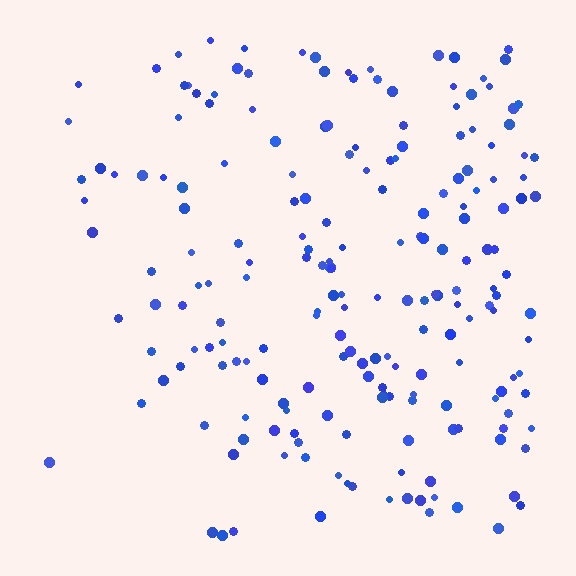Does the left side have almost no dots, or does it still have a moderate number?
Still a moderate number, just noticeably fewer than the right.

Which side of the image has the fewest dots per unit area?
The left.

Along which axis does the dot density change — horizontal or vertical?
Horizontal.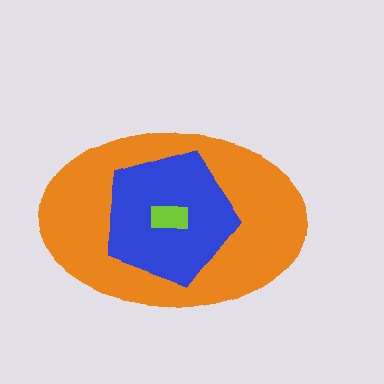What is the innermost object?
The lime rectangle.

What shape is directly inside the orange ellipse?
The blue pentagon.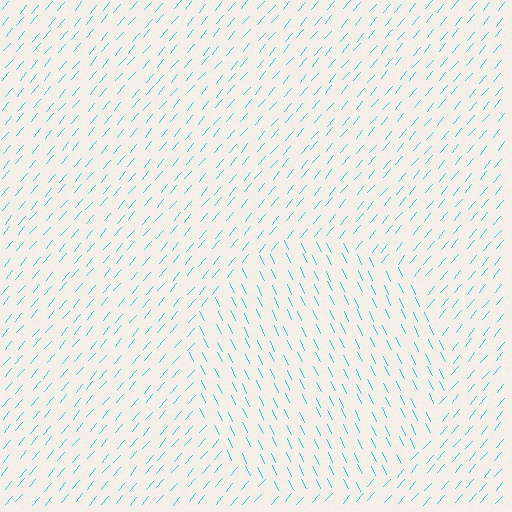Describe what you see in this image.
The image is filled with small cyan line segments. A circle region in the image has lines oriented differently from the surrounding lines, creating a visible texture boundary.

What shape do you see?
I see a circle.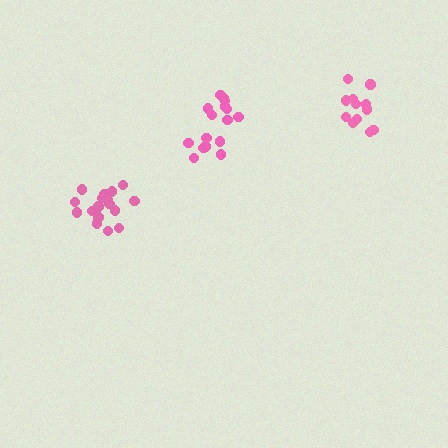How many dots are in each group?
Group 1: 17 dots, Group 2: 13 dots, Group 3: 18 dots (48 total).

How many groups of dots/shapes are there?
There are 3 groups.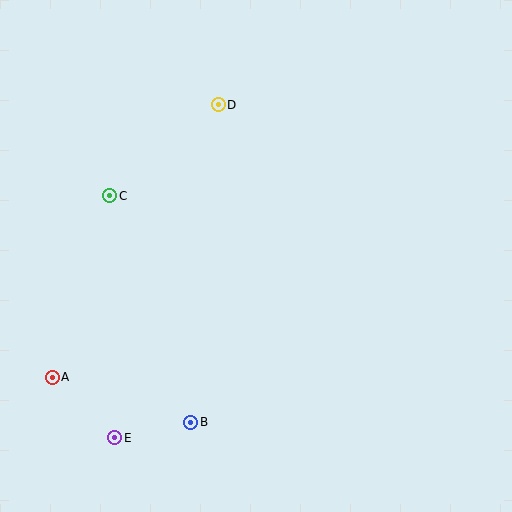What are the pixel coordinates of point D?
Point D is at (218, 105).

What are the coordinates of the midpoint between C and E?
The midpoint between C and E is at (112, 317).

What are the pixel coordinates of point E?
Point E is at (115, 438).